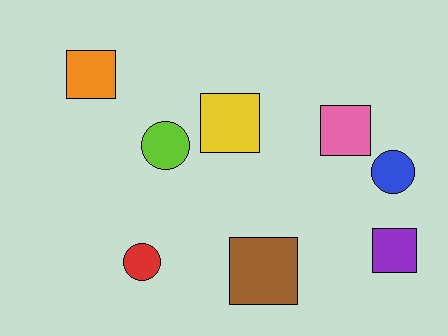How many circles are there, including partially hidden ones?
There are 3 circles.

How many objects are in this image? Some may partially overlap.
There are 8 objects.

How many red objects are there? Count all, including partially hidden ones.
There is 1 red object.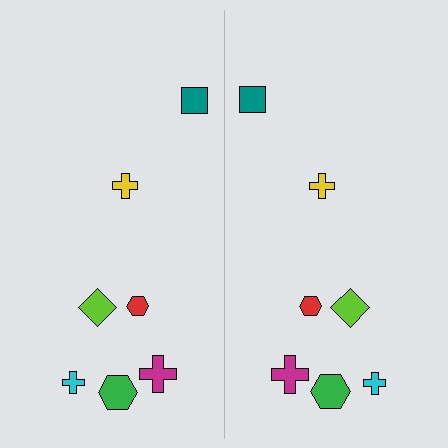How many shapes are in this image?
There are 14 shapes in this image.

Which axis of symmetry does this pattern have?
The pattern has a vertical axis of symmetry running through the center of the image.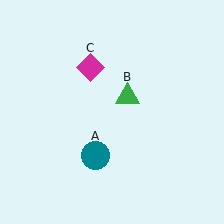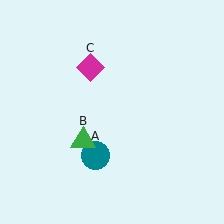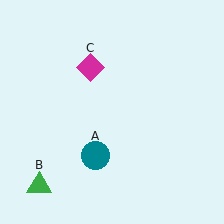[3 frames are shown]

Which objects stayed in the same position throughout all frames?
Teal circle (object A) and magenta diamond (object C) remained stationary.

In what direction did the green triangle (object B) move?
The green triangle (object B) moved down and to the left.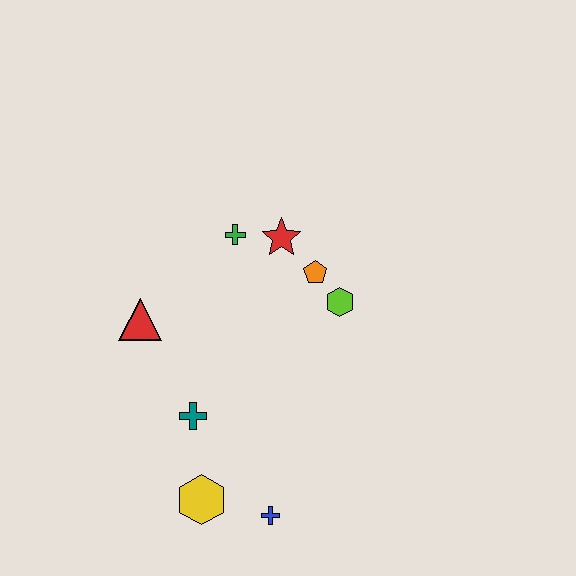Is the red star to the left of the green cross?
No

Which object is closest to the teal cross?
The yellow hexagon is closest to the teal cross.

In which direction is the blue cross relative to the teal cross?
The blue cross is below the teal cross.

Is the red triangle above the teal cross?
Yes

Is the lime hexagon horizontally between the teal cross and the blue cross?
No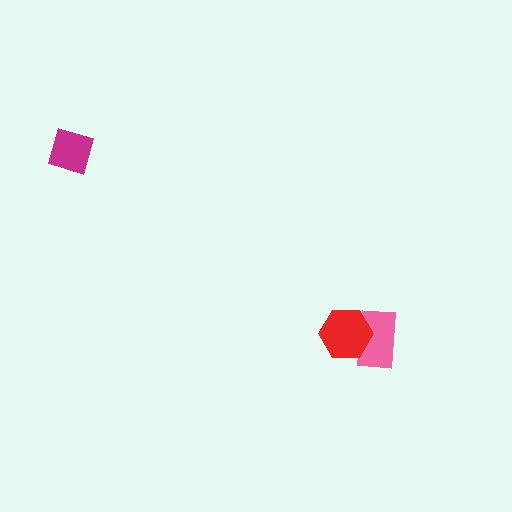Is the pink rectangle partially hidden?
Yes, it is partially covered by another shape.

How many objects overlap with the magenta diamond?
0 objects overlap with the magenta diamond.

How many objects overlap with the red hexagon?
1 object overlaps with the red hexagon.